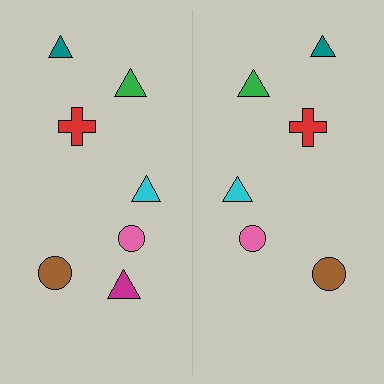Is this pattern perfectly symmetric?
No, the pattern is not perfectly symmetric. A magenta triangle is missing from the right side.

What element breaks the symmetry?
A magenta triangle is missing from the right side.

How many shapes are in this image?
There are 13 shapes in this image.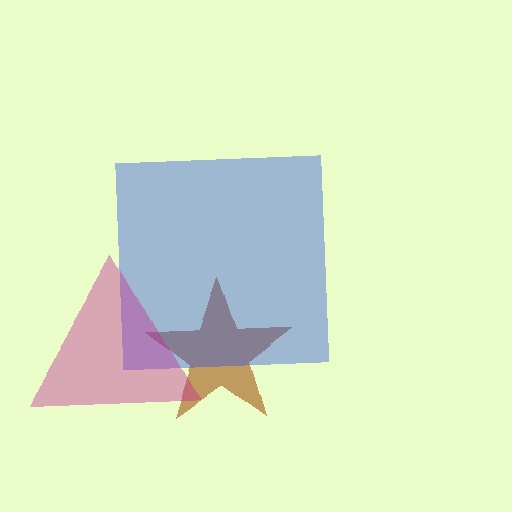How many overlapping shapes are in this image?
There are 3 overlapping shapes in the image.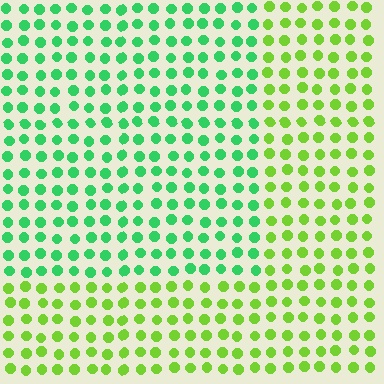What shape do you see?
I see a rectangle.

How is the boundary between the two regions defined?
The boundary is defined purely by a slight shift in hue (about 44 degrees). Spacing, size, and orientation are identical on both sides.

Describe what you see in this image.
The image is filled with small lime elements in a uniform arrangement. A rectangle-shaped region is visible where the elements are tinted to a slightly different hue, forming a subtle color boundary.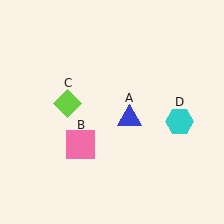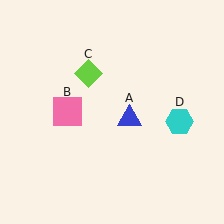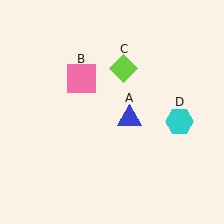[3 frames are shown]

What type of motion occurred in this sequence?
The pink square (object B), lime diamond (object C) rotated clockwise around the center of the scene.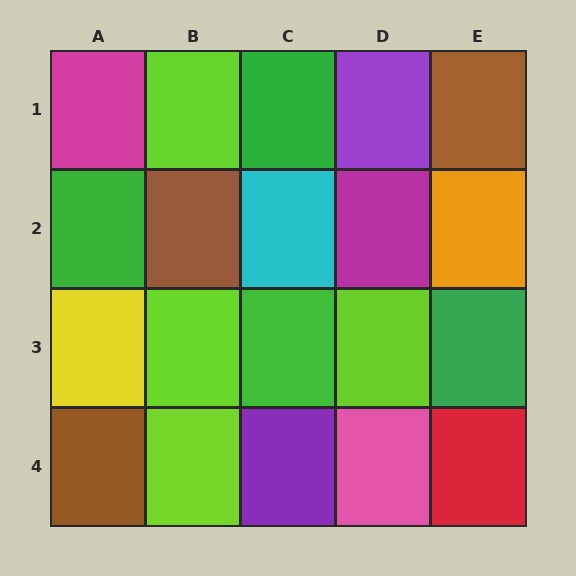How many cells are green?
4 cells are green.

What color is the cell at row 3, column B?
Lime.